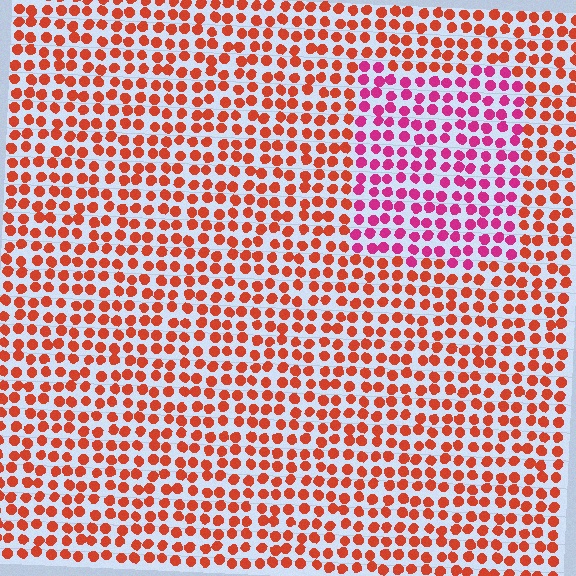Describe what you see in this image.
The image is filled with small red elements in a uniform arrangement. A rectangle-shaped region is visible where the elements are tinted to a slightly different hue, forming a subtle color boundary.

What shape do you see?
I see a rectangle.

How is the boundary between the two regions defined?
The boundary is defined purely by a slight shift in hue (about 43 degrees). Spacing, size, and orientation are identical on both sides.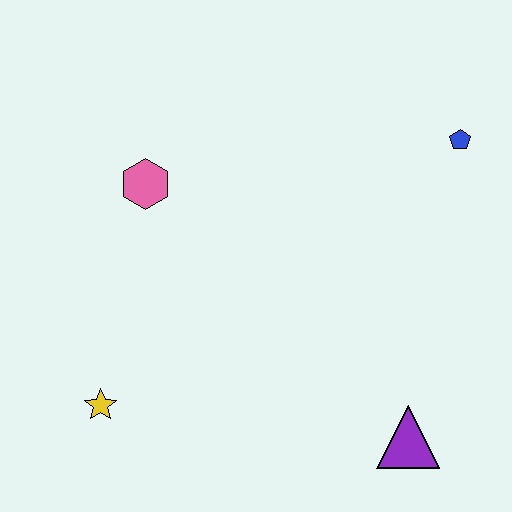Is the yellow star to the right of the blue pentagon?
No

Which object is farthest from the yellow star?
The blue pentagon is farthest from the yellow star.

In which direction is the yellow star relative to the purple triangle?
The yellow star is to the left of the purple triangle.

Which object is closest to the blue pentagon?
The purple triangle is closest to the blue pentagon.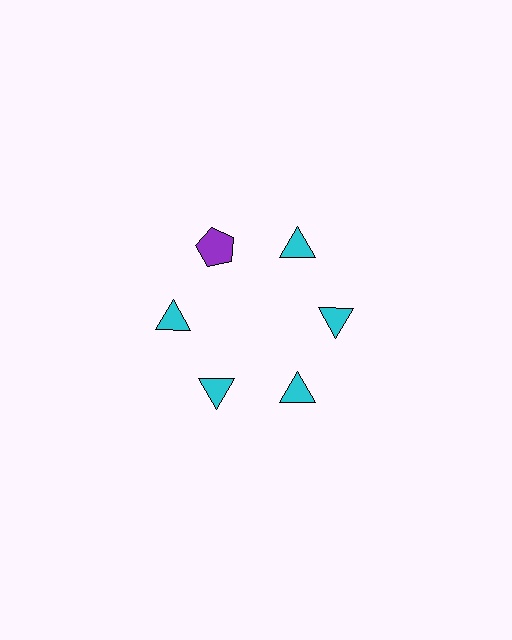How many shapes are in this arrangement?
There are 6 shapes arranged in a ring pattern.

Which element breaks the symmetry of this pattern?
The purple pentagon at roughly the 11 o'clock position breaks the symmetry. All other shapes are cyan triangles.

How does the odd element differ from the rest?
It differs in both color (purple instead of cyan) and shape (pentagon instead of triangle).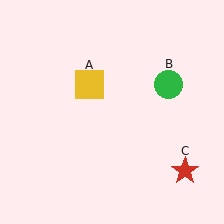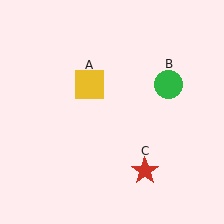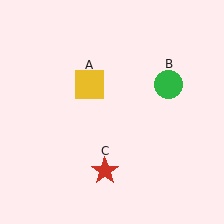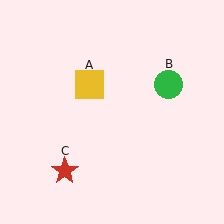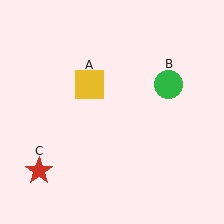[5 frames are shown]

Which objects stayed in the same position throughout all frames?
Yellow square (object A) and green circle (object B) remained stationary.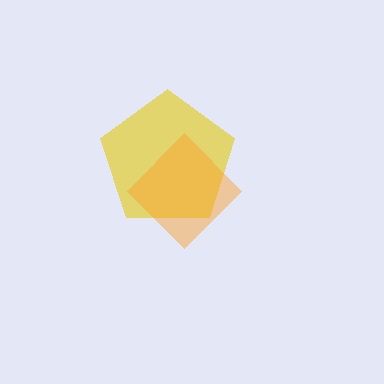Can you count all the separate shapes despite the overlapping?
Yes, there are 2 separate shapes.